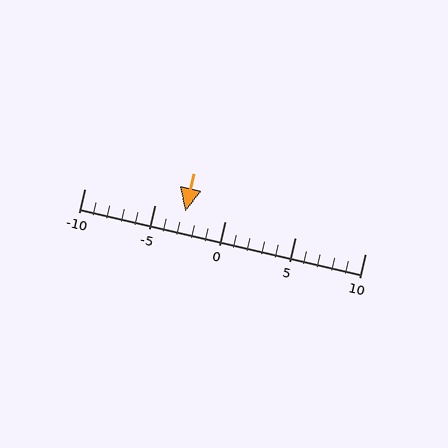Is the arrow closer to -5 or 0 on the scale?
The arrow is closer to -5.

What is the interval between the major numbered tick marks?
The major tick marks are spaced 5 units apart.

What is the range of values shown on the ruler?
The ruler shows values from -10 to 10.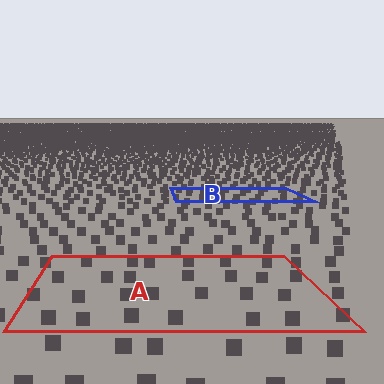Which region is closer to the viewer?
Region A is closer. The texture elements there are larger and more spread out.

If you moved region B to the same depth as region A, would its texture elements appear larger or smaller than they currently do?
They would appear larger. At a closer depth, the same texture elements are projected at a bigger on-screen size.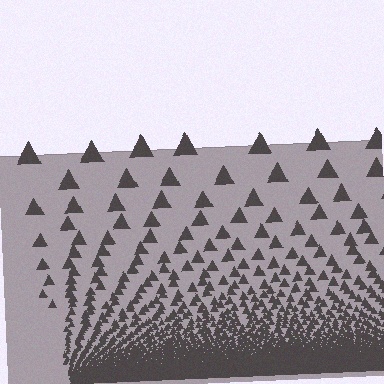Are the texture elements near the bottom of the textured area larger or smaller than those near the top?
Smaller. The gradient is inverted — elements near the bottom are smaller and denser.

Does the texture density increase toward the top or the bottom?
Density increases toward the bottom.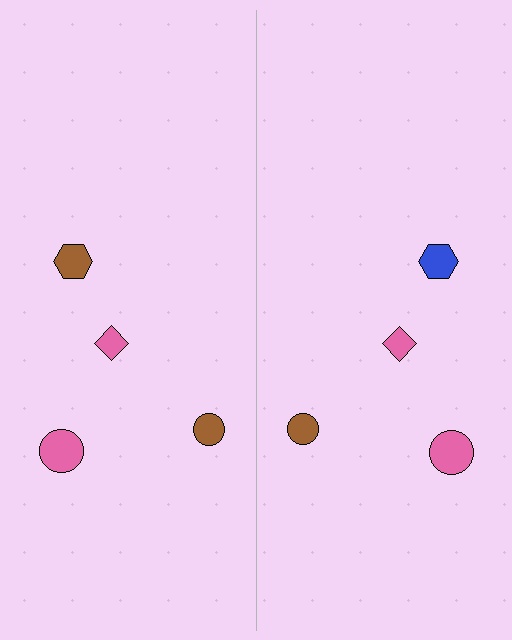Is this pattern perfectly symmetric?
No, the pattern is not perfectly symmetric. The blue hexagon on the right side breaks the symmetry — its mirror counterpart is brown.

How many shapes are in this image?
There are 8 shapes in this image.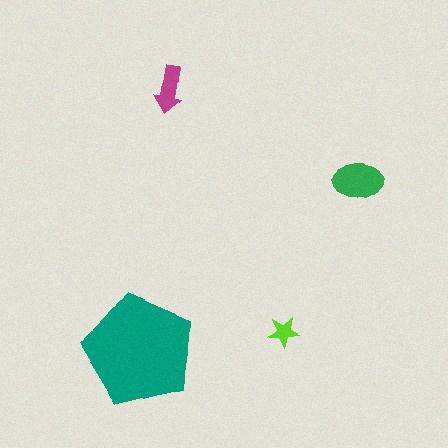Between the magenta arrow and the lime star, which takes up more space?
The magenta arrow.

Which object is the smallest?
The lime star.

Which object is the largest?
The teal pentagon.